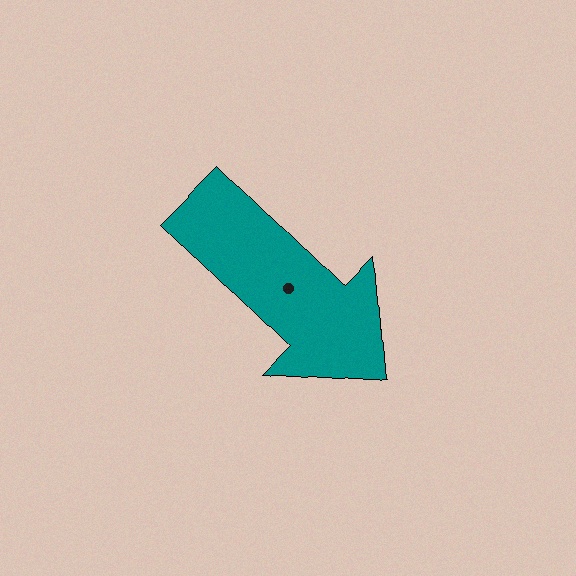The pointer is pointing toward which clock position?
Roughly 4 o'clock.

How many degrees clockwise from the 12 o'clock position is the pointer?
Approximately 134 degrees.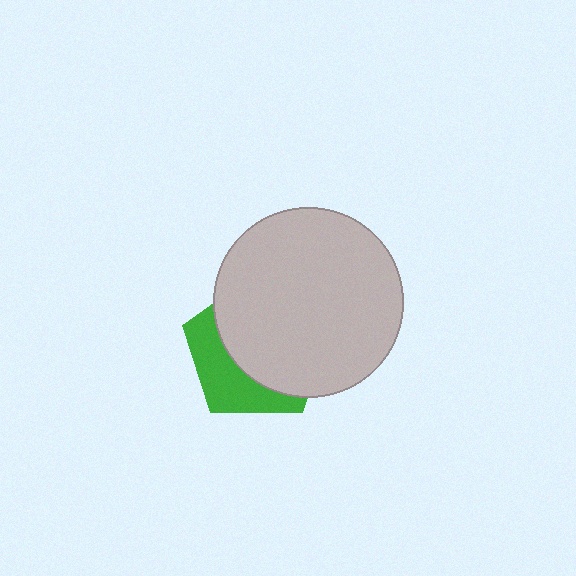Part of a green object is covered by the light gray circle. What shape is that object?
It is a pentagon.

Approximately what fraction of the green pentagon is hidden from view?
Roughly 64% of the green pentagon is hidden behind the light gray circle.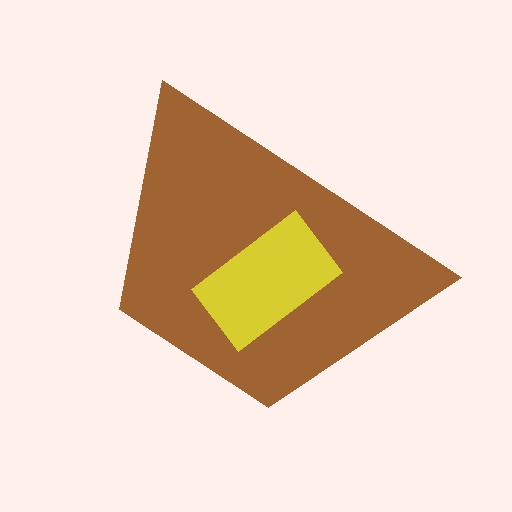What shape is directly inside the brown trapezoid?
The yellow rectangle.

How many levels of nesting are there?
2.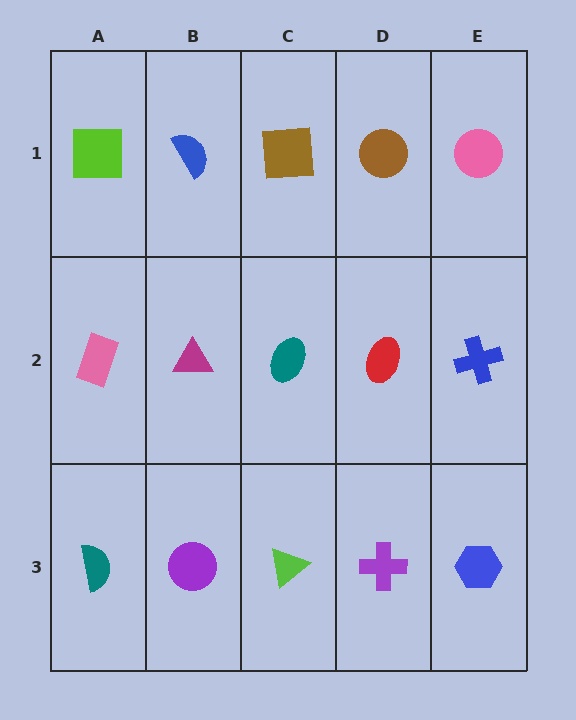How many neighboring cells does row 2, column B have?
4.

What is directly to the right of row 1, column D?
A pink circle.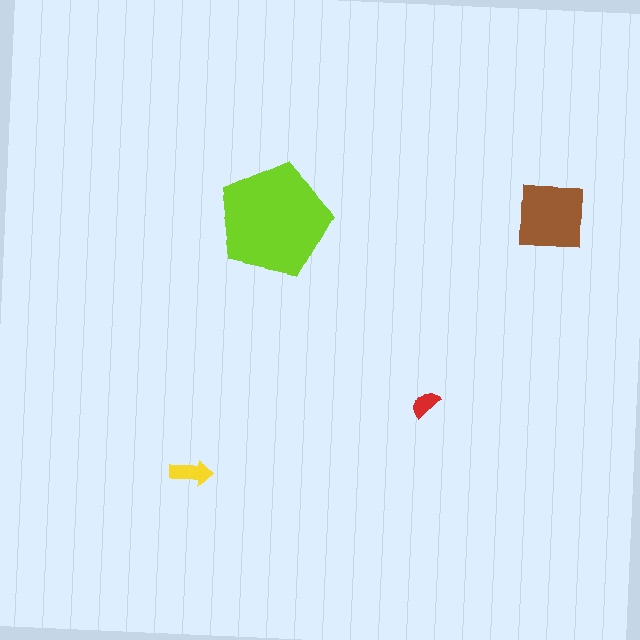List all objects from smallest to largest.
The red semicircle, the yellow arrow, the brown square, the lime pentagon.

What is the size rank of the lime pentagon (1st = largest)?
1st.